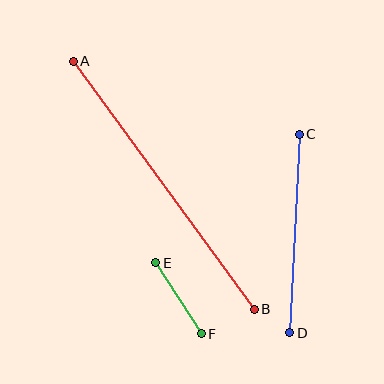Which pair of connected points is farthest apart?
Points A and B are farthest apart.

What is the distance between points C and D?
The distance is approximately 199 pixels.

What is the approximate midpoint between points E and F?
The midpoint is at approximately (179, 298) pixels.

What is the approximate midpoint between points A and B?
The midpoint is at approximately (164, 185) pixels.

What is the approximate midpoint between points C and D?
The midpoint is at approximately (294, 234) pixels.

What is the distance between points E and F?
The distance is approximately 84 pixels.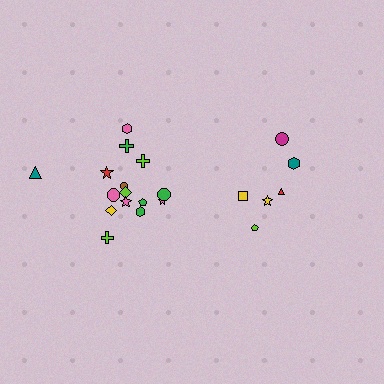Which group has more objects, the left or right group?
The left group.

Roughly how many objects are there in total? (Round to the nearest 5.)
Roughly 20 objects in total.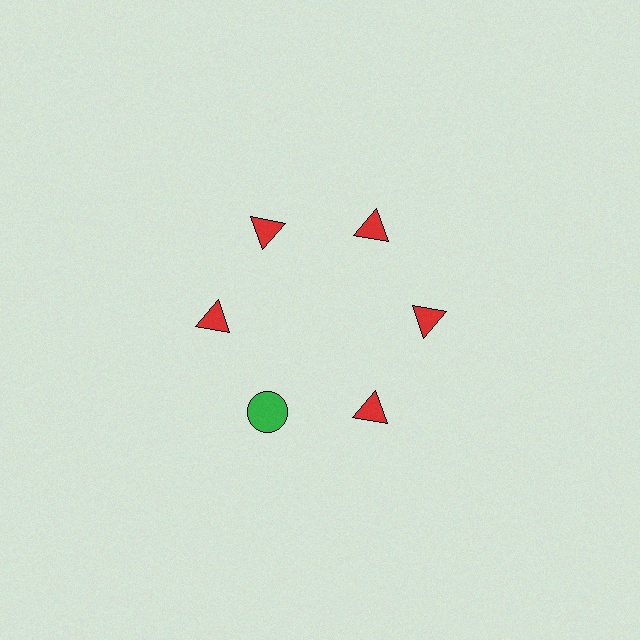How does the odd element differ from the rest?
It differs in both color (green instead of red) and shape (circle instead of triangle).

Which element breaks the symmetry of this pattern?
The green circle at roughly the 7 o'clock position breaks the symmetry. All other shapes are red triangles.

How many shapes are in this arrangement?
There are 6 shapes arranged in a ring pattern.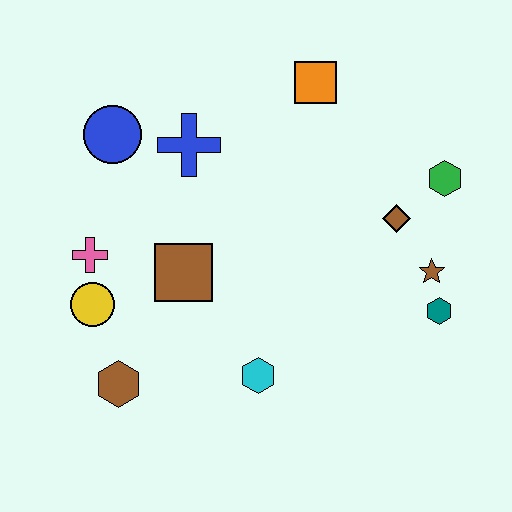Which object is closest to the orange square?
The blue cross is closest to the orange square.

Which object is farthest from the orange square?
The brown hexagon is farthest from the orange square.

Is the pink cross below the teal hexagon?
No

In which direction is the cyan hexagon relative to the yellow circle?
The cyan hexagon is to the right of the yellow circle.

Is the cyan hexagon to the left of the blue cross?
No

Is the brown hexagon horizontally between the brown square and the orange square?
No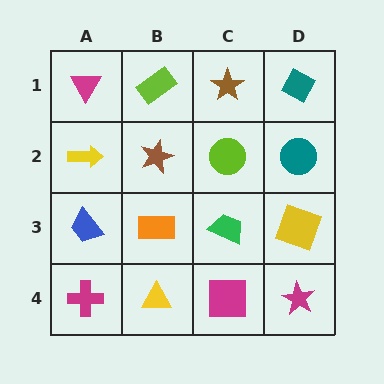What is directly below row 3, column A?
A magenta cross.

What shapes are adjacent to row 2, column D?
A teal diamond (row 1, column D), a yellow square (row 3, column D), a lime circle (row 2, column C).